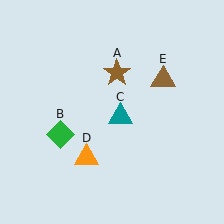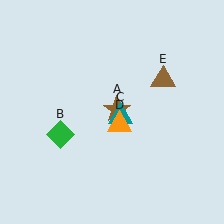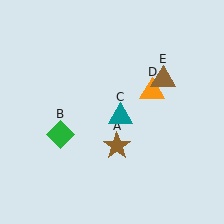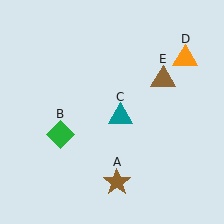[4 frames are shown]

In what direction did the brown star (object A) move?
The brown star (object A) moved down.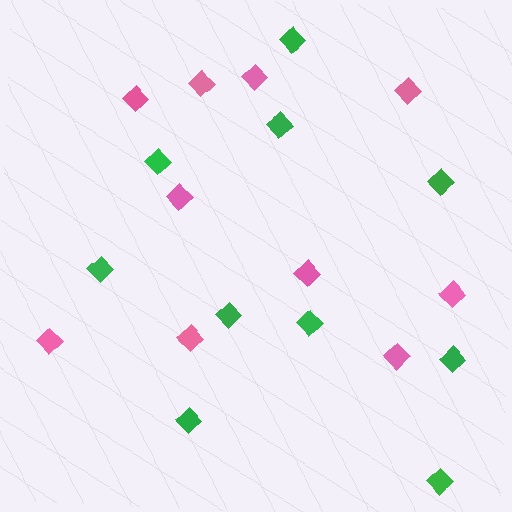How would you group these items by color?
There are 2 groups: one group of pink diamonds (10) and one group of green diamonds (10).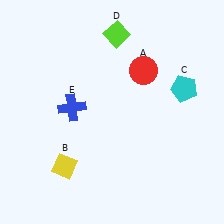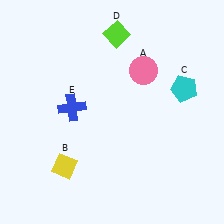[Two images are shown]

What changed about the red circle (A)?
In Image 1, A is red. In Image 2, it changed to pink.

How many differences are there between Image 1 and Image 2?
There is 1 difference between the two images.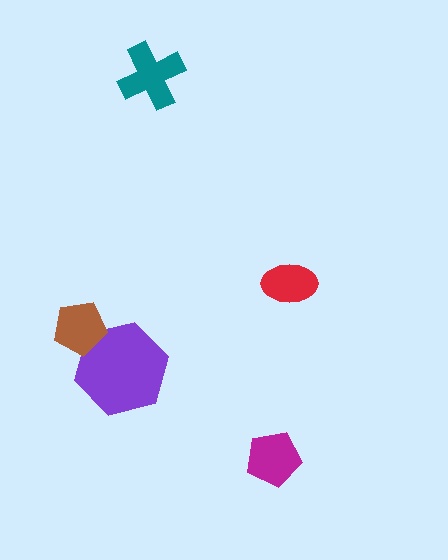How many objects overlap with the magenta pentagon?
0 objects overlap with the magenta pentagon.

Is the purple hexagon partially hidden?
Yes, it is partially covered by another shape.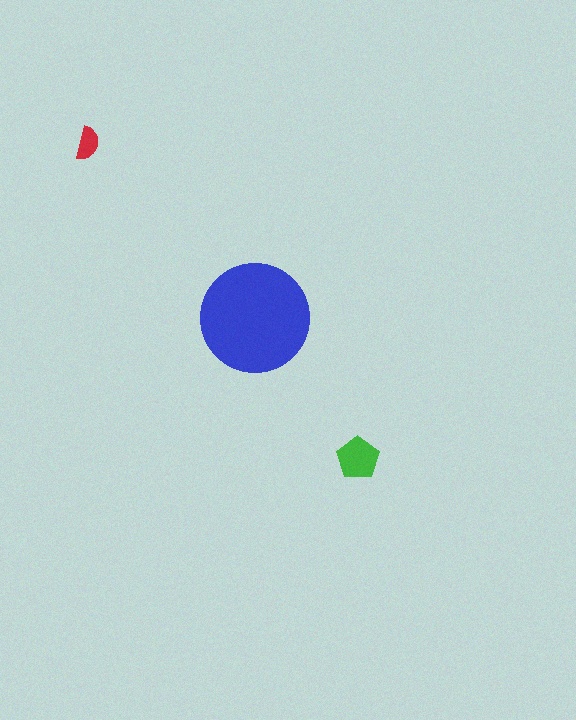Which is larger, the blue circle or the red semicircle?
The blue circle.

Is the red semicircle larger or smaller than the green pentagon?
Smaller.